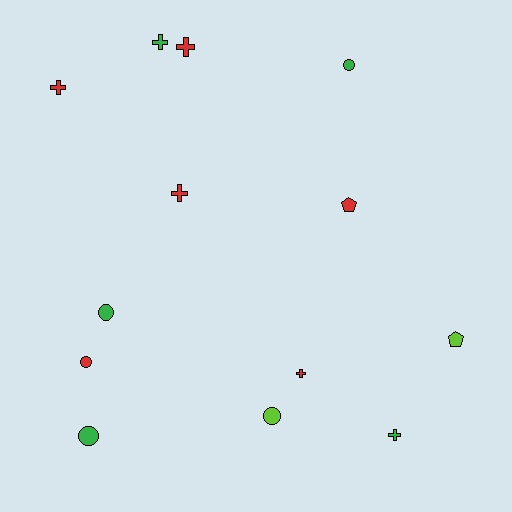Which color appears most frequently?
Red, with 6 objects.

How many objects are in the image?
There are 13 objects.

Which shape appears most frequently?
Cross, with 6 objects.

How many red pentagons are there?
There is 1 red pentagon.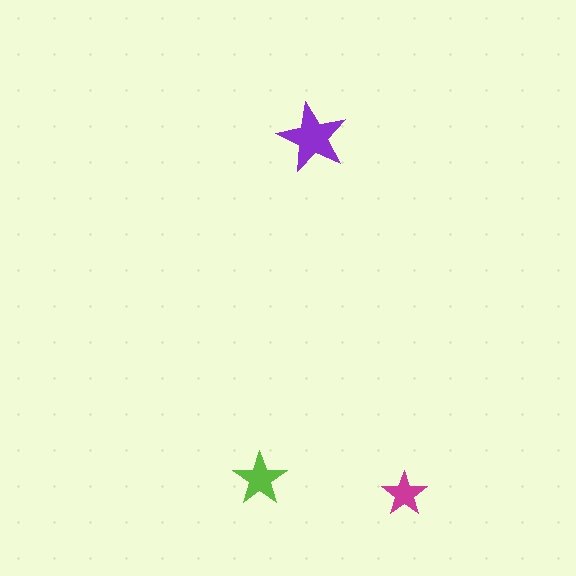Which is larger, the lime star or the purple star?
The purple one.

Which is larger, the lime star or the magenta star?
The lime one.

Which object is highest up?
The purple star is topmost.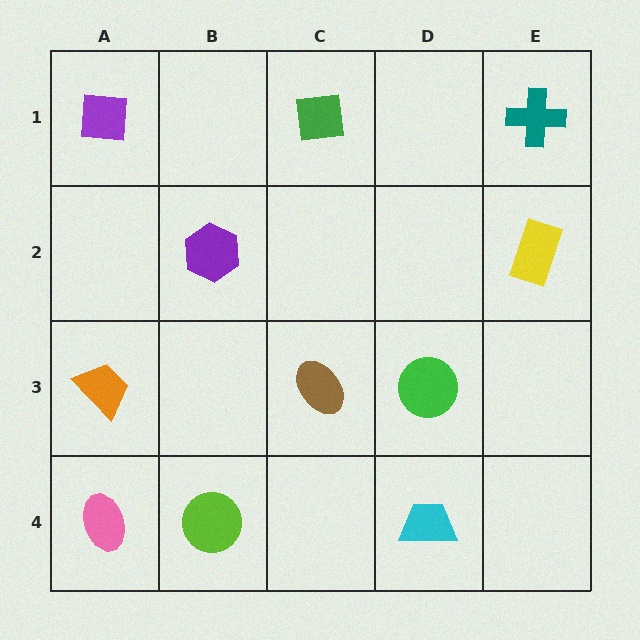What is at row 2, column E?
A yellow rectangle.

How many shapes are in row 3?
3 shapes.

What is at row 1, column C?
A green square.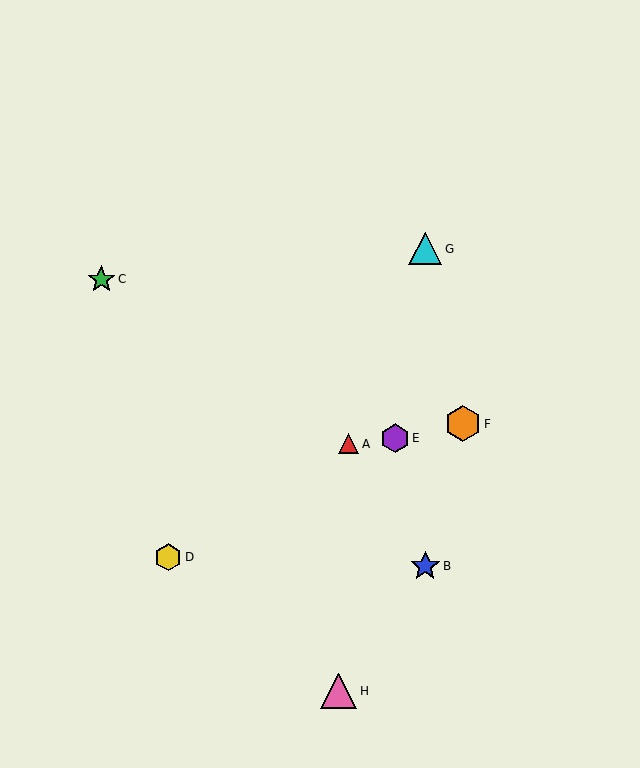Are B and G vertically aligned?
Yes, both are at x≈425.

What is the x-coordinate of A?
Object A is at x≈349.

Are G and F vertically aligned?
No, G is at x≈425 and F is at x≈463.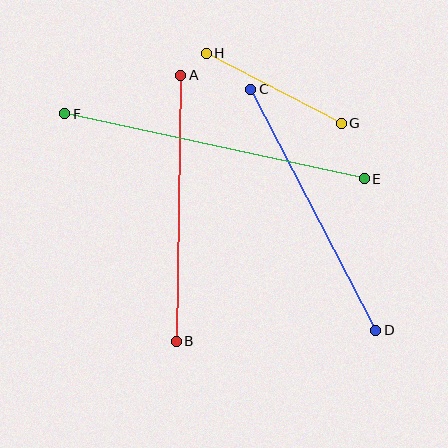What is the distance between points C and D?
The distance is approximately 271 pixels.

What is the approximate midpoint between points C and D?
The midpoint is at approximately (313, 210) pixels.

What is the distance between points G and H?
The distance is approximately 152 pixels.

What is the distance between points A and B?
The distance is approximately 266 pixels.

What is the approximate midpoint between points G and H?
The midpoint is at approximately (274, 88) pixels.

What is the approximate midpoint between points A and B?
The midpoint is at approximately (179, 208) pixels.